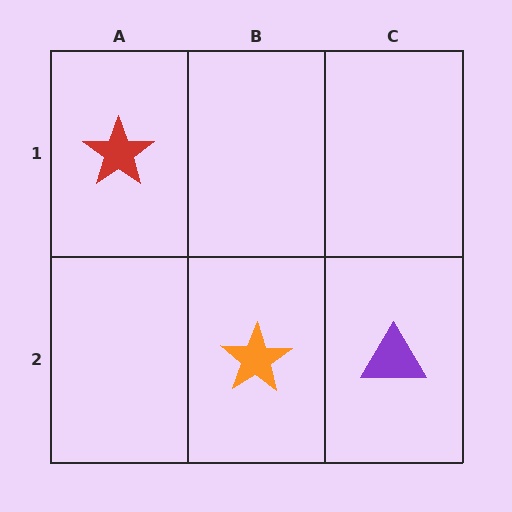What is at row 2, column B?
An orange star.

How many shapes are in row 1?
1 shape.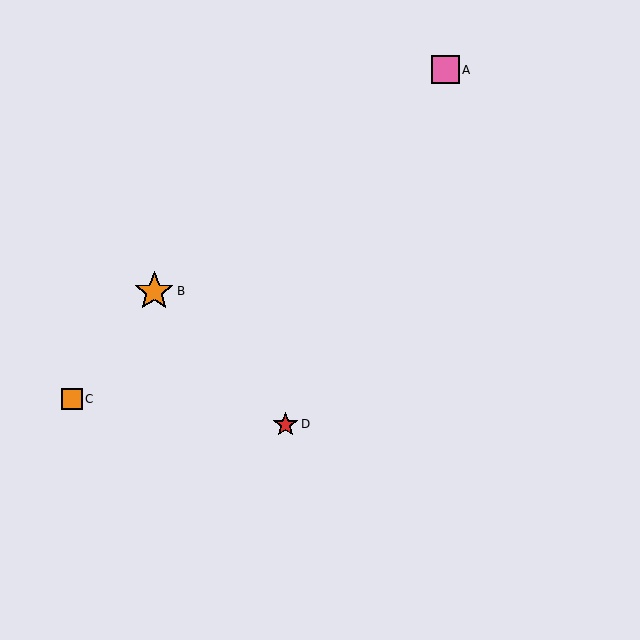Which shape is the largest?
The orange star (labeled B) is the largest.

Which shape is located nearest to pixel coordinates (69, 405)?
The orange square (labeled C) at (72, 399) is nearest to that location.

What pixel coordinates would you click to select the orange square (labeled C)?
Click at (72, 399) to select the orange square C.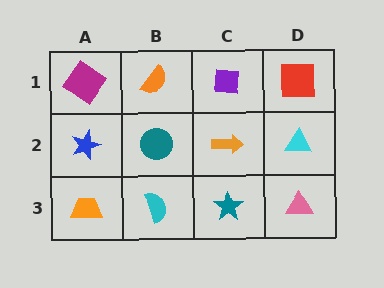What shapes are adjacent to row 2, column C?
A purple square (row 1, column C), a teal star (row 3, column C), a teal circle (row 2, column B), a cyan triangle (row 2, column D).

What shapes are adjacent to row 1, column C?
An orange arrow (row 2, column C), an orange semicircle (row 1, column B), a red square (row 1, column D).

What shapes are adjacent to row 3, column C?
An orange arrow (row 2, column C), a cyan semicircle (row 3, column B), a pink triangle (row 3, column D).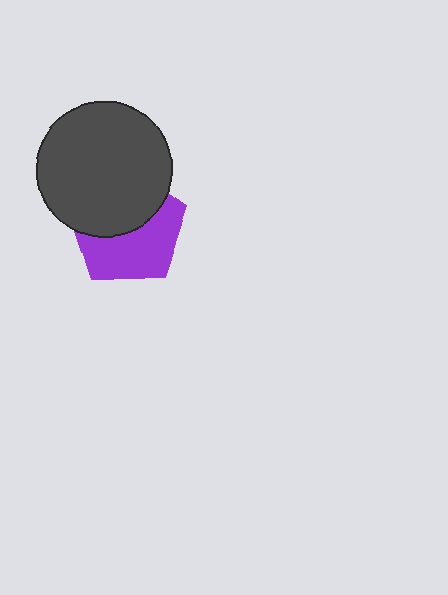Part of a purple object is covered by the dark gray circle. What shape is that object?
It is a pentagon.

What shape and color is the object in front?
The object in front is a dark gray circle.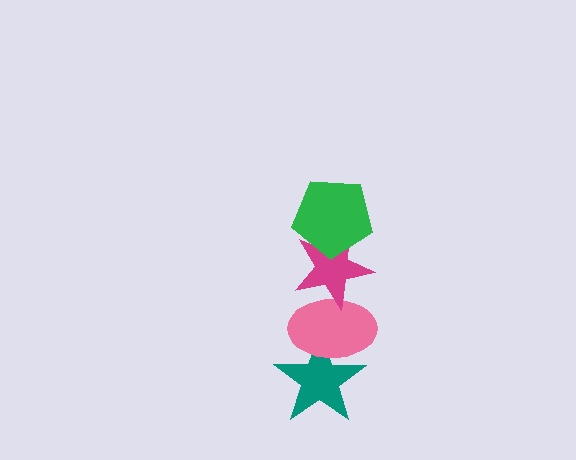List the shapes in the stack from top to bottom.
From top to bottom: the green pentagon, the magenta star, the pink ellipse, the teal star.